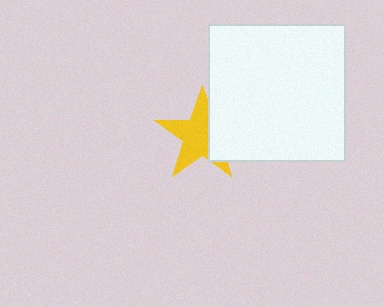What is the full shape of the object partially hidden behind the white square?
The partially hidden object is a yellow star.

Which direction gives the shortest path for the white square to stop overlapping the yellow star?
Moving right gives the shortest separation.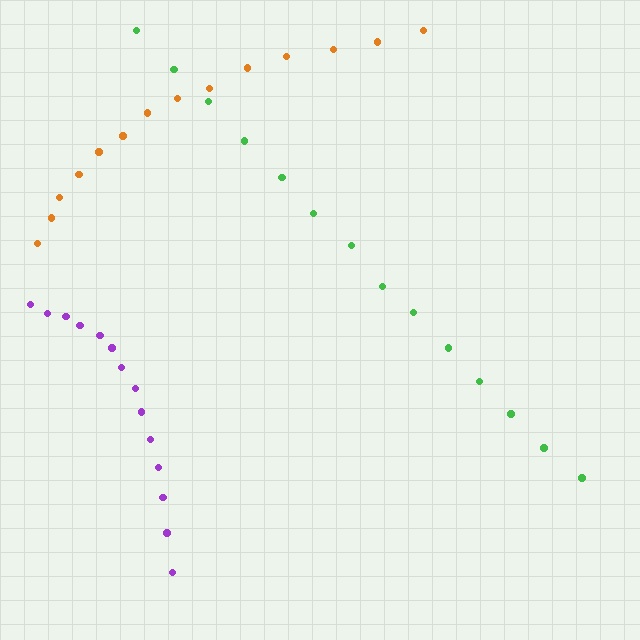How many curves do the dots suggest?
There are 3 distinct paths.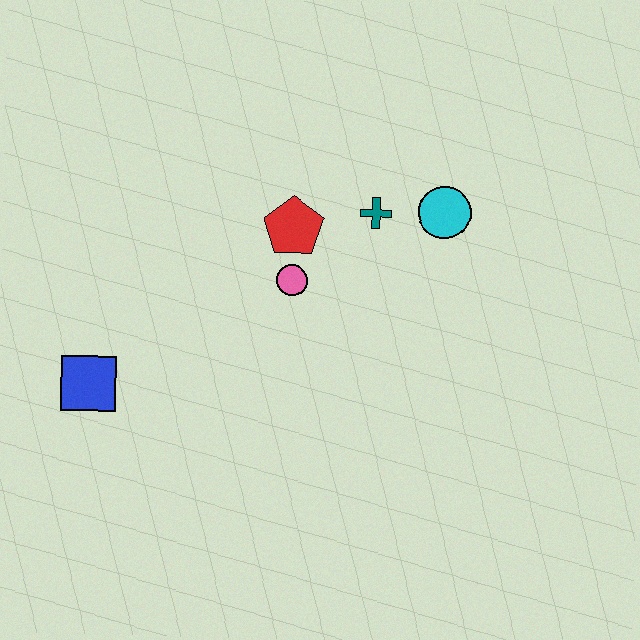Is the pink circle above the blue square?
Yes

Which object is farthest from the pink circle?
The blue square is farthest from the pink circle.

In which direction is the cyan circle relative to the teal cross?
The cyan circle is to the right of the teal cross.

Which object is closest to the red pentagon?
The pink circle is closest to the red pentagon.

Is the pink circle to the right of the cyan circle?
No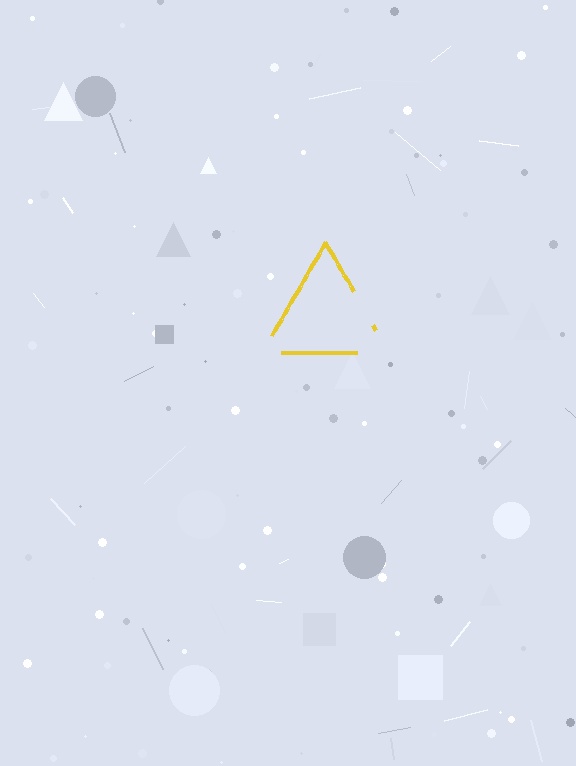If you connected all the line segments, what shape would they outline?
They would outline a triangle.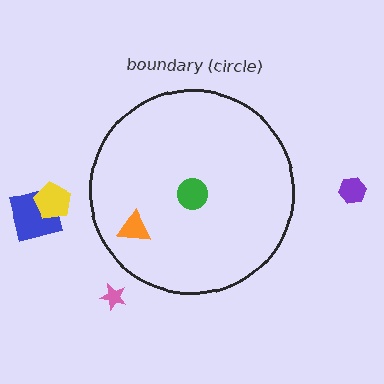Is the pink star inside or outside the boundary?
Outside.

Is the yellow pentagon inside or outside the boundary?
Outside.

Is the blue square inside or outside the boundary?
Outside.